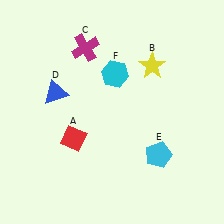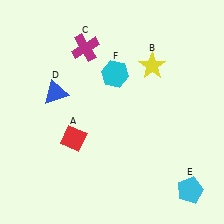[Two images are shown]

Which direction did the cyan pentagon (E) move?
The cyan pentagon (E) moved down.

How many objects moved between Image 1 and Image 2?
1 object moved between the two images.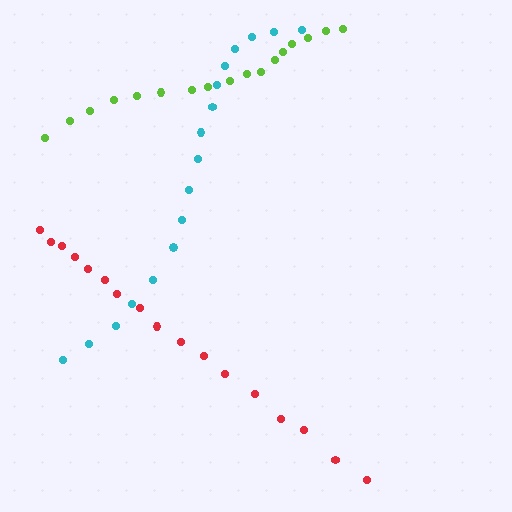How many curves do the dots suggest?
There are 3 distinct paths.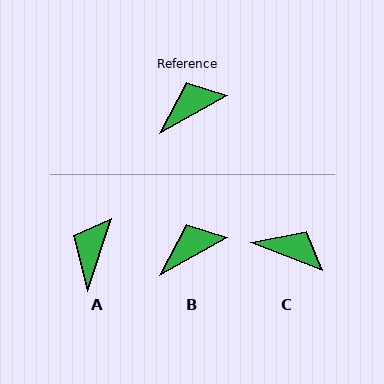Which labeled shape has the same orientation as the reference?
B.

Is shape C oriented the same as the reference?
No, it is off by about 51 degrees.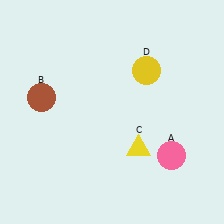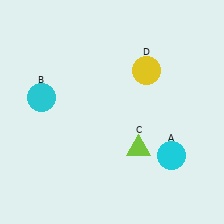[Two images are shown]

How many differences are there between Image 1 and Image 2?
There are 3 differences between the two images.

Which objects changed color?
A changed from pink to cyan. B changed from brown to cyan. C changed from yellow to lime.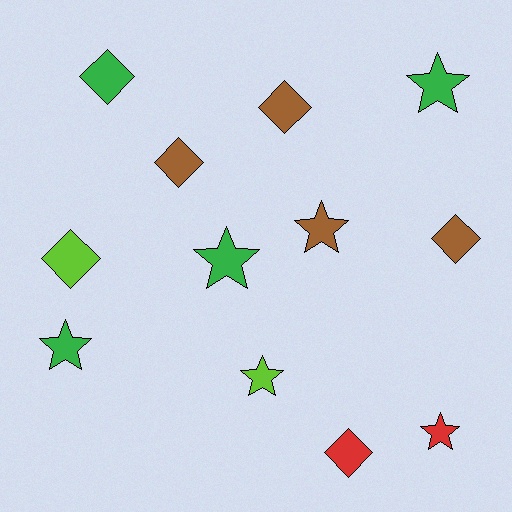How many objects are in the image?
There are 12 objects.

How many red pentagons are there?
There are no red pentagons.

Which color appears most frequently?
Brown, with 4 objects.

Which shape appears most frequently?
Diamond, with 6 objects.